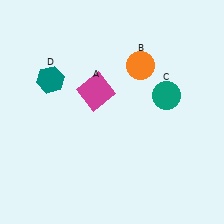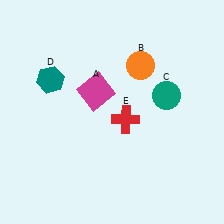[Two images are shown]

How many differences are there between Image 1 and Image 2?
There is 1 difference between the two images.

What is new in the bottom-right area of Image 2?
A red cross (E) was added in the bottom-right area of Image 2.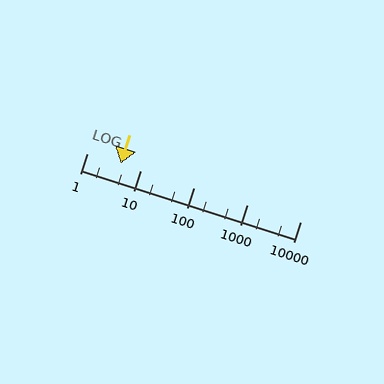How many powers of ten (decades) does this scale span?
The scale spans 4 decades, from 1 to 10000.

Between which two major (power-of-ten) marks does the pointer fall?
The pointer is between 1 and 10.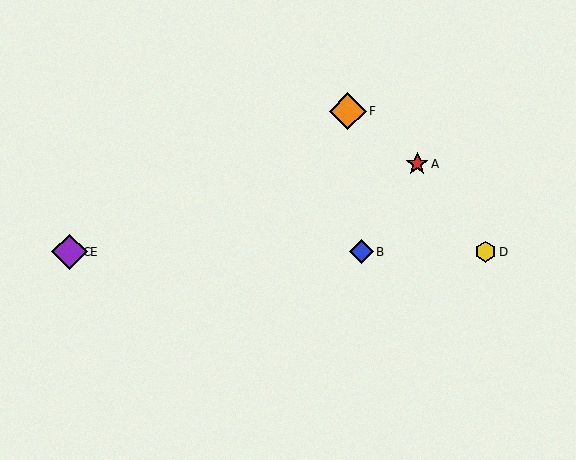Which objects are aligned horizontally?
Objects B, C, D, E are aligned horizontally.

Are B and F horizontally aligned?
No, B is at y≈252 and F is at y≈111.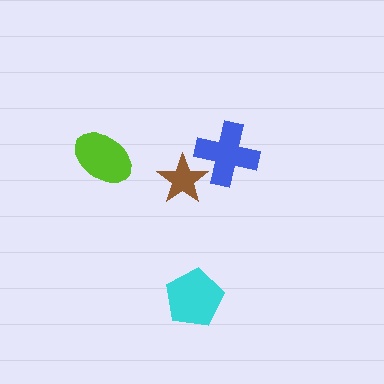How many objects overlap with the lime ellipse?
0 objects overlap with the lime ellipse.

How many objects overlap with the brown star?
1 object overlaps with the brown star.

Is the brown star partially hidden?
No, no other shape covers it.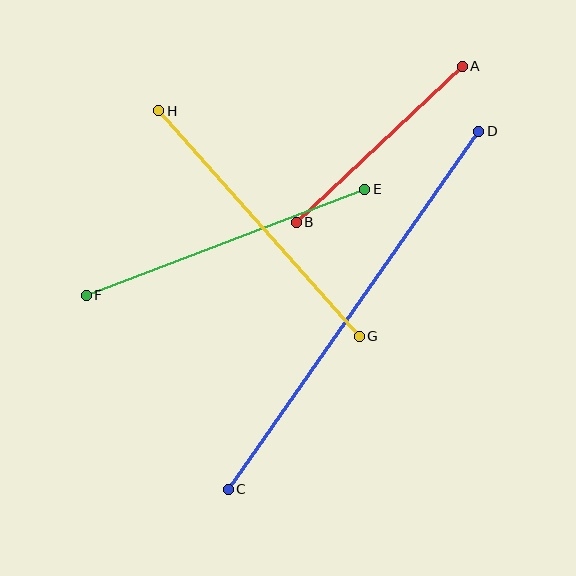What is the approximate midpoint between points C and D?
The midpoint is at approximately (354, 310) pixels.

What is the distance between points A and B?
The distance is approximately 228 pixels.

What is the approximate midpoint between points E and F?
The midpoint is at approximately (226, 242) pixels.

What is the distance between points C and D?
The distance is approximately 437 pixels.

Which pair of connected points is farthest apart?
Points C and D are farthest apart.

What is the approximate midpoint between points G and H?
The midpoint is at approximately (259, 224) pixels.